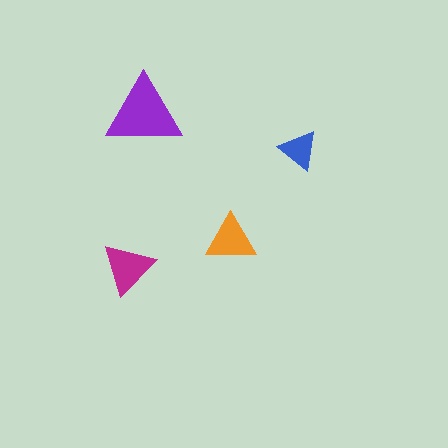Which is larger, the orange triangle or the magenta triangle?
The magenta one.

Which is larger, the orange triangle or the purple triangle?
The purple one.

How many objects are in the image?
There are 4 objects in the image.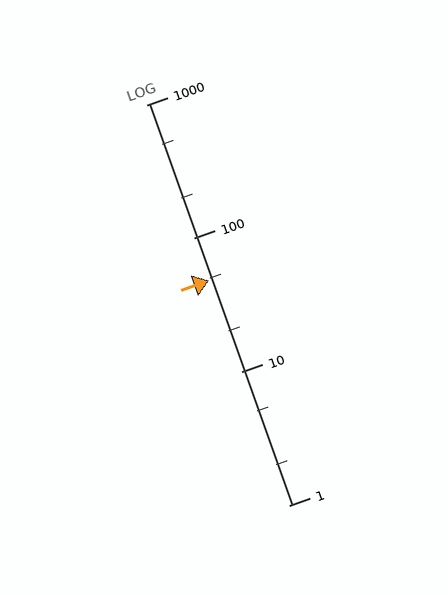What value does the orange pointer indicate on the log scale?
The pointer indicates approximately 48.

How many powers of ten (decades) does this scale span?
The scale spans 3 decades, from 1 to 1000.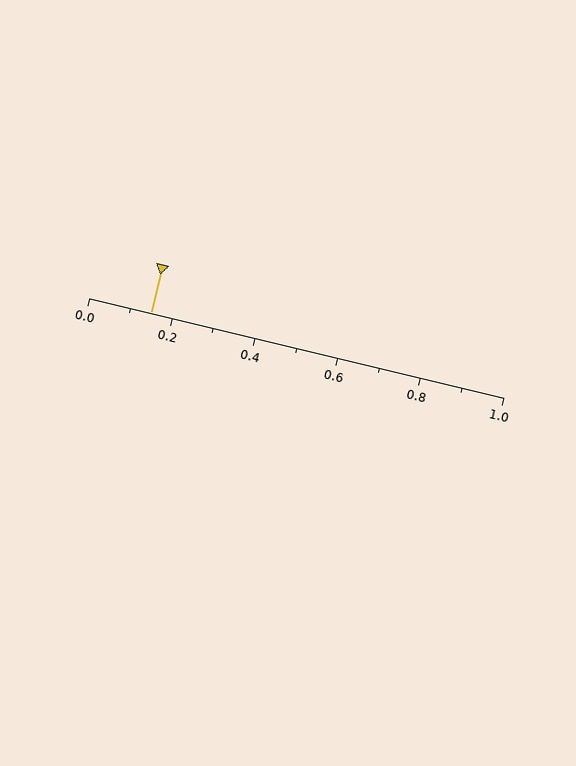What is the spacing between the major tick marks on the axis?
The major ticks are spaced 0.2 apart.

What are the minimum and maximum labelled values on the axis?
The axis runs from 0.0 to 1.0.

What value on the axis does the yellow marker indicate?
The marker indicates approximately 0.15.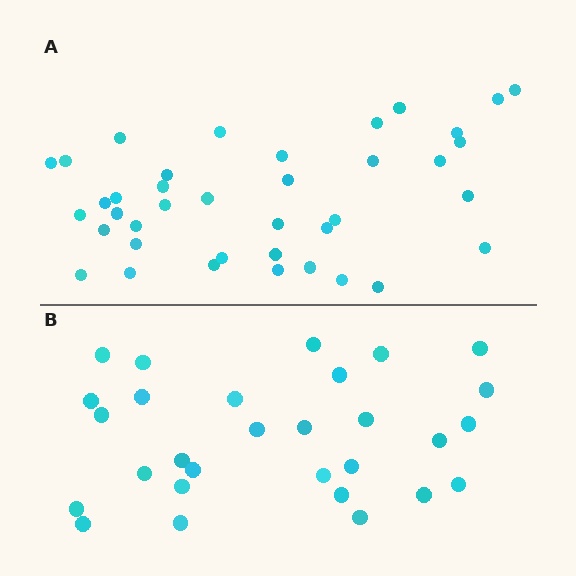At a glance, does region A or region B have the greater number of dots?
Region A (the top region) has more dots.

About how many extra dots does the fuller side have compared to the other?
Region A has roughly 10 or so more dots than region B.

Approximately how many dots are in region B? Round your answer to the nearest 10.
About 30 dots. (The exact count is 29, which rounds to 30.)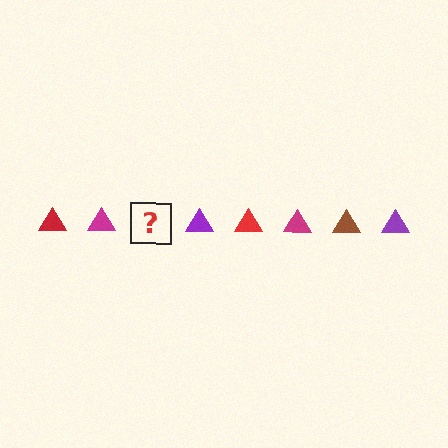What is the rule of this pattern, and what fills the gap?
The rule is that the pattern cycles through red, magenta, brown, purple triangles. The gap should be filled with a brown triangle.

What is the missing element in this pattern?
The missing element is a brown triangle.